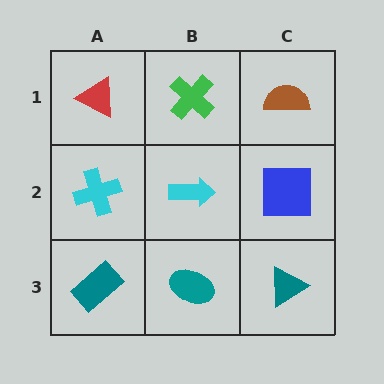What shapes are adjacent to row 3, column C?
A blue square (row 2, column C), a teal ellipse (row 3, column B).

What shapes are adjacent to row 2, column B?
A green cross (row 1, column B), a teal ellipse (row 3, column B), a cyan cross (row 2, column A), a blue square (row 2, column C).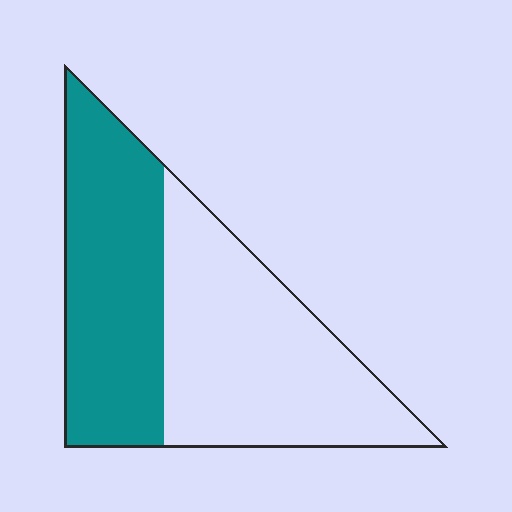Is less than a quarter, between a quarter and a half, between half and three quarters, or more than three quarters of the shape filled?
Between a quarter and a half.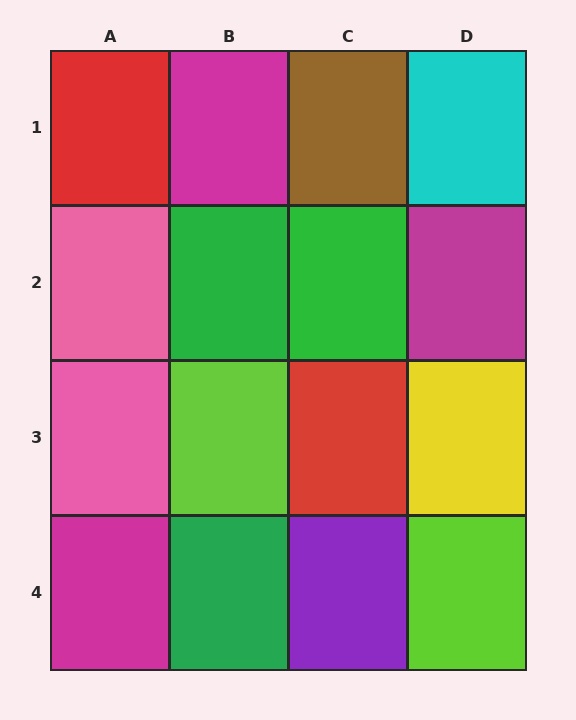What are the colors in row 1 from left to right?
Red, magenta, brown, cyan.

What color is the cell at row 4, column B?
Green.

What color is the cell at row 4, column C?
Purple.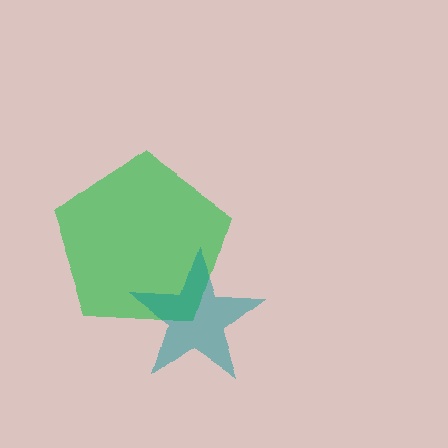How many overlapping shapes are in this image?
There are 2 overlapping shapes in the image.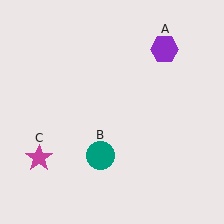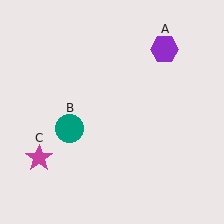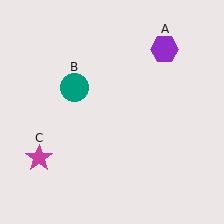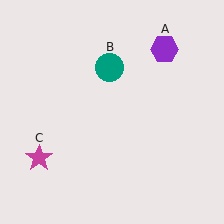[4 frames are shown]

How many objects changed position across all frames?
1 object changed position: teal circle (object B).